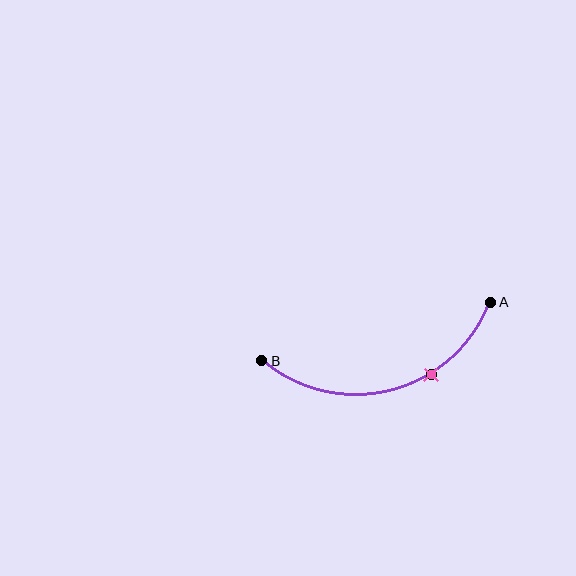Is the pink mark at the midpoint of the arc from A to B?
No. The pink mark lies on the arc but is closer to endpoint A. The arc midpoint would be at the point on the curve equidistant along the arc from both A and B.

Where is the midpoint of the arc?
The arc midpoint is the point on the curve farthest from the straight line joining A and B. It sits below that line.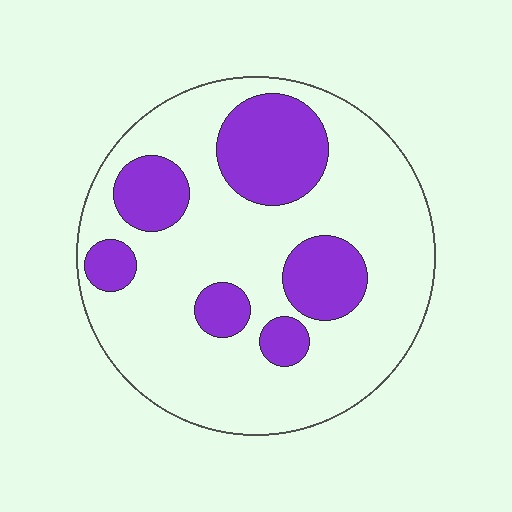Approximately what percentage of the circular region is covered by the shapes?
Approximately 25%.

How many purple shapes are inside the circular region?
6.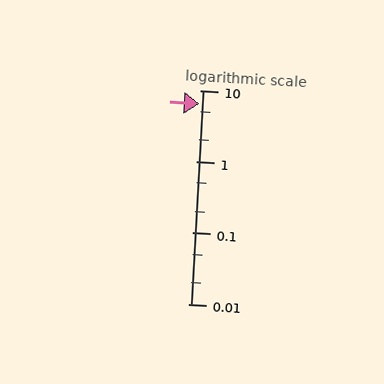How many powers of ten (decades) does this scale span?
The scale spans 3 decades, from 0.01 to 10.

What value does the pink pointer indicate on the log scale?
The pointer indicates approximately 6.4.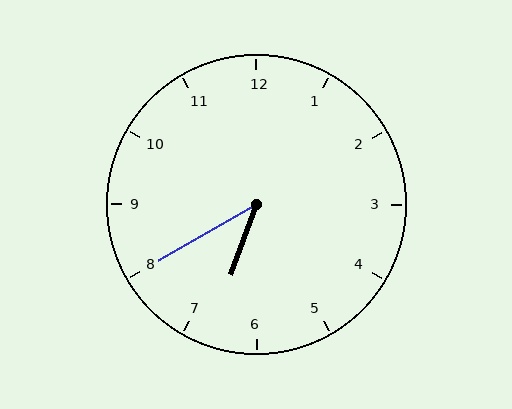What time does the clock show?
6:40.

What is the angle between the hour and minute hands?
Approximately 40 degrees.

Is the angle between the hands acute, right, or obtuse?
It is acute.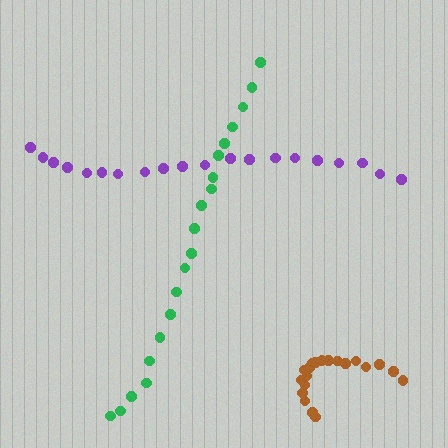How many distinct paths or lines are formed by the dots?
There are 3 distinct paths.